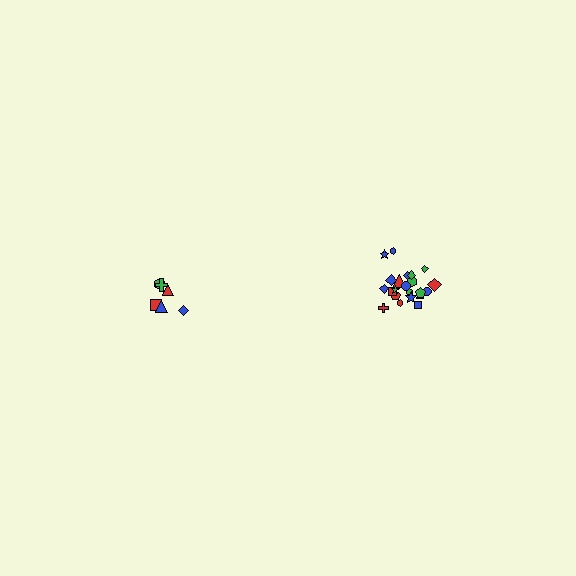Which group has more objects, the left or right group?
The right group.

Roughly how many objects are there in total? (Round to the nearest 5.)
Roughly 30 objects in total.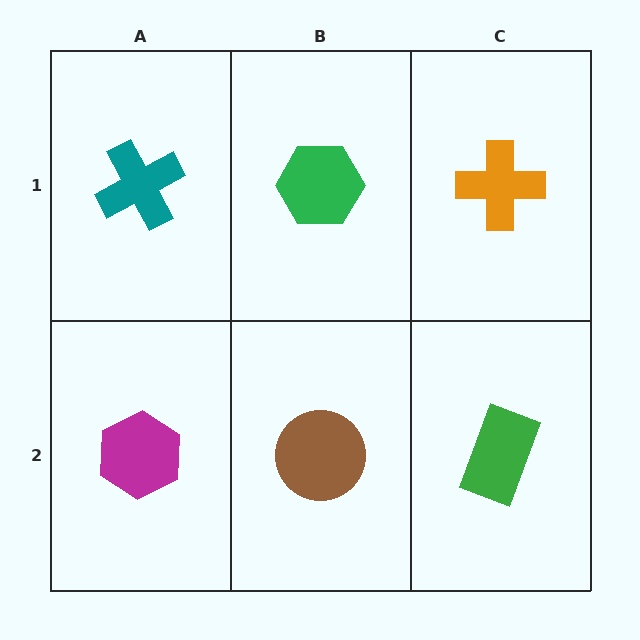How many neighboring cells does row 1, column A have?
2.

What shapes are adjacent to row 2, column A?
A teal cross (row 1, column A), a brown circle (row 2, column B).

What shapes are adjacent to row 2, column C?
An orange cross (row 1, column C), a brown circle (row 2, column B).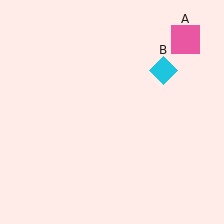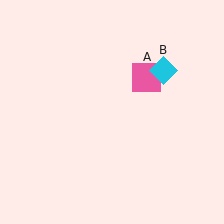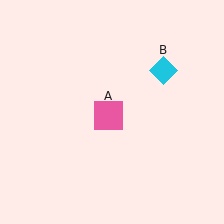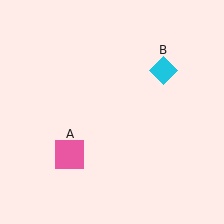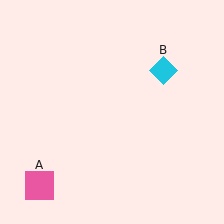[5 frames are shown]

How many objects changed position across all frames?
1 object changed position: pink square (object A).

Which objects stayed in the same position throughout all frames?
Cyan diamond (object B) remained stationary.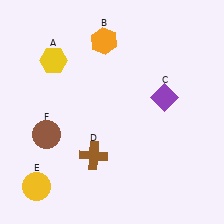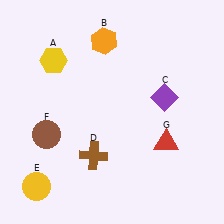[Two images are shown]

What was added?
A red triangle (G) was added in Image 2.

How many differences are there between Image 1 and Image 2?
There is 1 difference between the two images.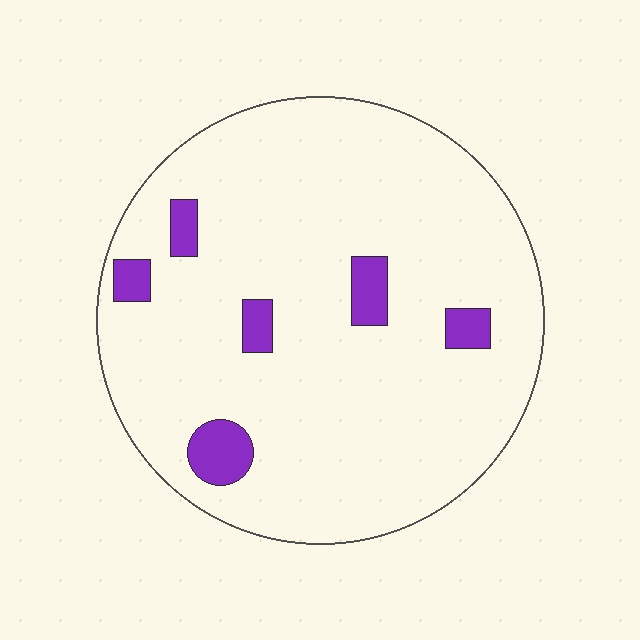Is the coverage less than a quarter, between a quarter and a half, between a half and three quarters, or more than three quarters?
Less than a quarter.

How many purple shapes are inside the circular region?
6.